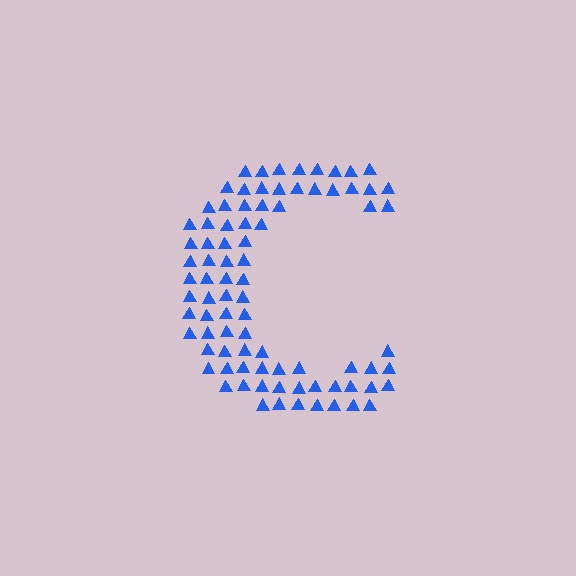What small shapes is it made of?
It is made of small triangles.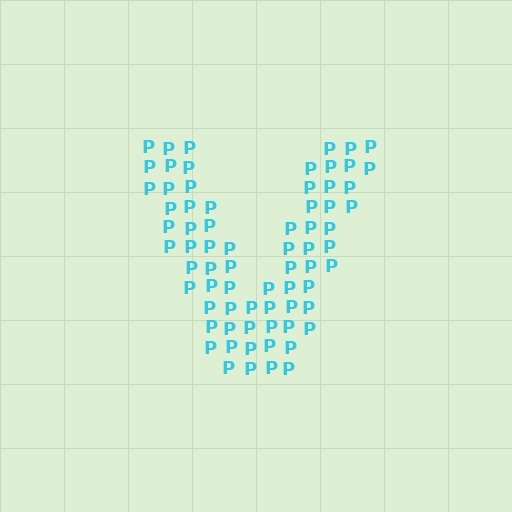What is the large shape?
The large shape is the letter V.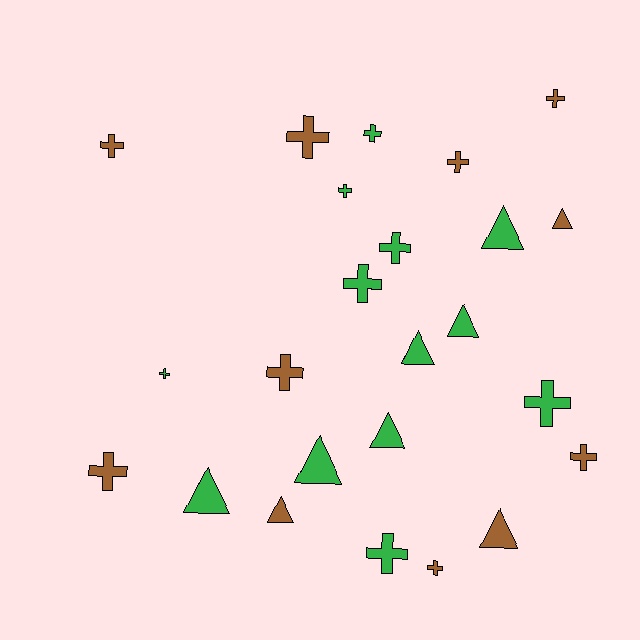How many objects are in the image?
There are 24 objects.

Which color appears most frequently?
Green, with 13 objects.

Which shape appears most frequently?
Cross, with 15 objects.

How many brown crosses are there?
There are 8 brown crosses.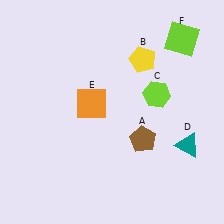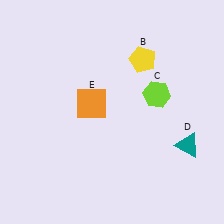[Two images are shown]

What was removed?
The lime square (F), the brown pentagon (A) were removed in Image 2.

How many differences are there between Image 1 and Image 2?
There are 2 differences between the two images.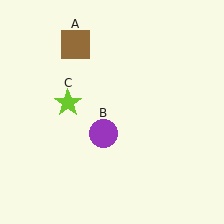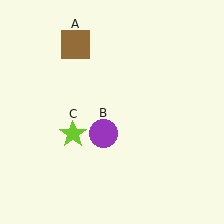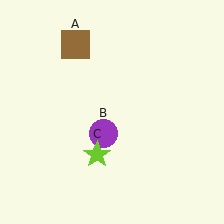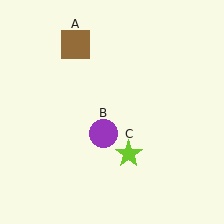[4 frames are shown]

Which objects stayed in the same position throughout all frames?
Brown square (object A) and purple circle (object B) remained stationary.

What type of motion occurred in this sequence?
The lime star (object C) rotated counterclockwise around the center of the scene.